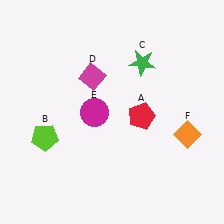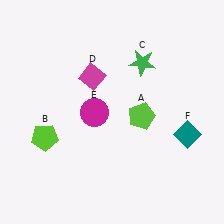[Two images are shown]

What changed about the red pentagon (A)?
In Image 1, A is red. In Image 2, it changed to lime.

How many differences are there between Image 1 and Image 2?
There are 2 differences between the two images.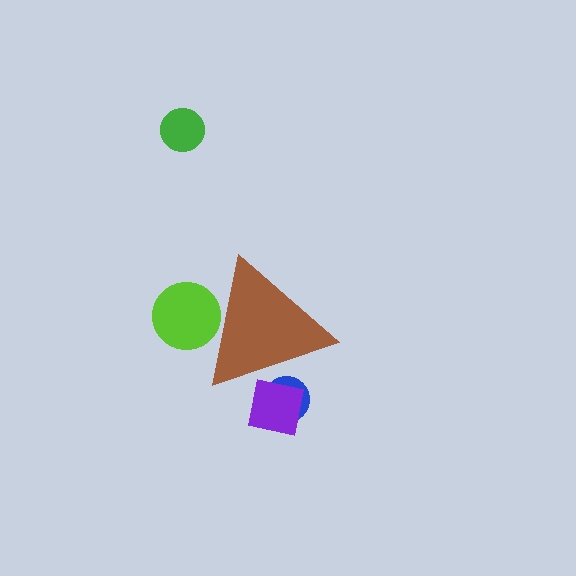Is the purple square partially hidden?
Yes, the purple square is partially hidden behind the brown triangle.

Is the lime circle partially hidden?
Yes, the lime circle is partially hidden behind the brown triangle.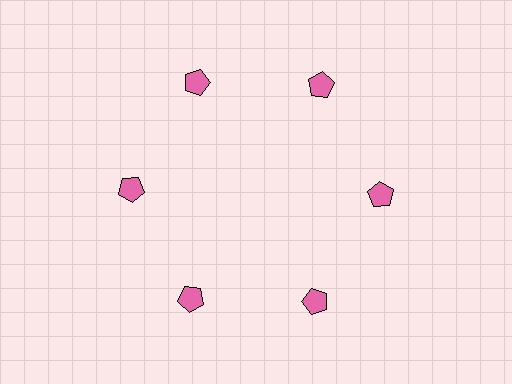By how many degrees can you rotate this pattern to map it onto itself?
The pattern maps onto itself every 60 degrees of rotation.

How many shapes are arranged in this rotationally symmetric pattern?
There are 6 shapes, arranged in 6 groups of 1.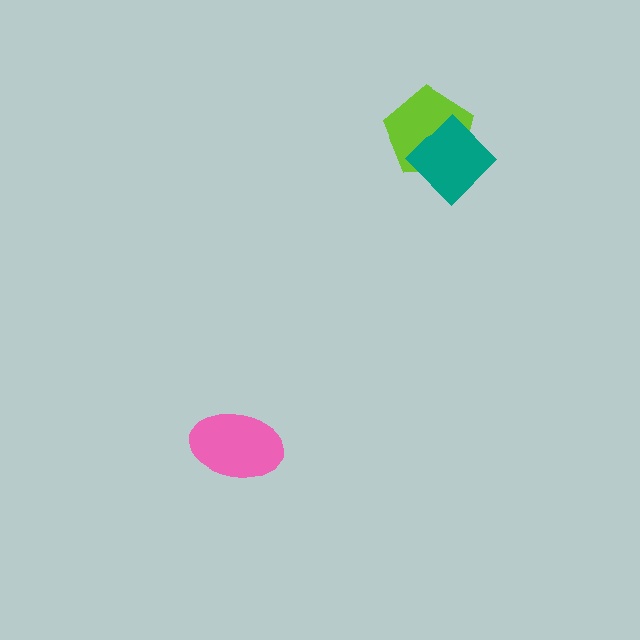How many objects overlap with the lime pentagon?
1 object overlaps with the lime pentagon.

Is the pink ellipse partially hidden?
No, no other shape covers it.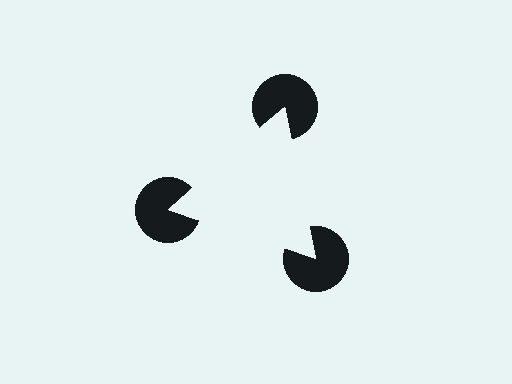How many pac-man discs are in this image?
There are 3 — one at each vertex of the illusory triangle.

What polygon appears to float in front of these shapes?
An illusory triangle — its edges are inferred from the aligned wedge cuts in the pac-man discs, not physically drawn.